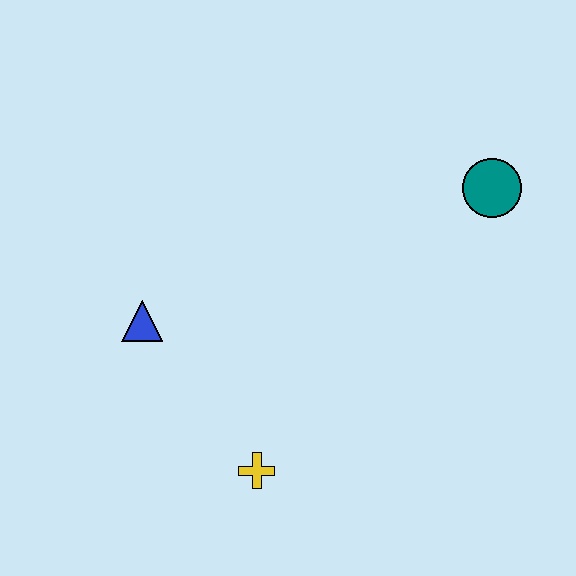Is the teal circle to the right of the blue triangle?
Yes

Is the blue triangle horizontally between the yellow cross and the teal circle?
No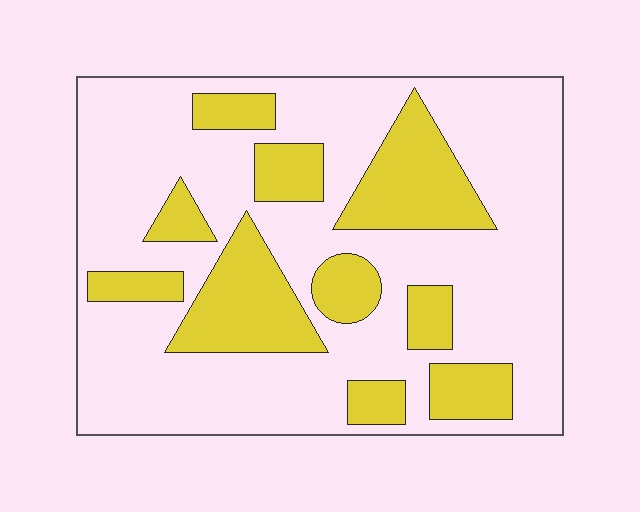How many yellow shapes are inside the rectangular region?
10.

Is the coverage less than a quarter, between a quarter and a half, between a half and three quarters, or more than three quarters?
Between a quarter and a half.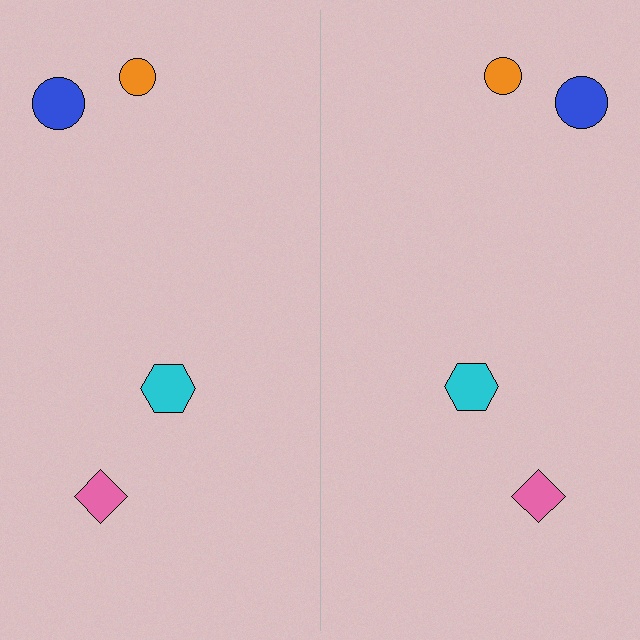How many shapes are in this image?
There are 8 shapes in this image.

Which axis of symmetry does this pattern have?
The pattern has a vertical axis of symmetry running through the center of the image.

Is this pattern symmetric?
Yes, this pattern has bilateral (reflection) symmetry.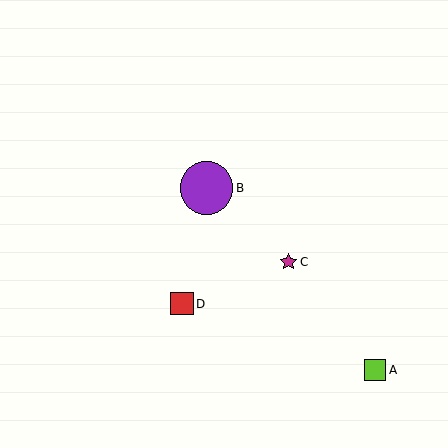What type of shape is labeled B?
Shape B is a purple circle.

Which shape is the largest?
The purple circle (labeled B) is the largest.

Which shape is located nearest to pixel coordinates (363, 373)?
The lime square (labeled A) at (375, 370) is nearest to that location.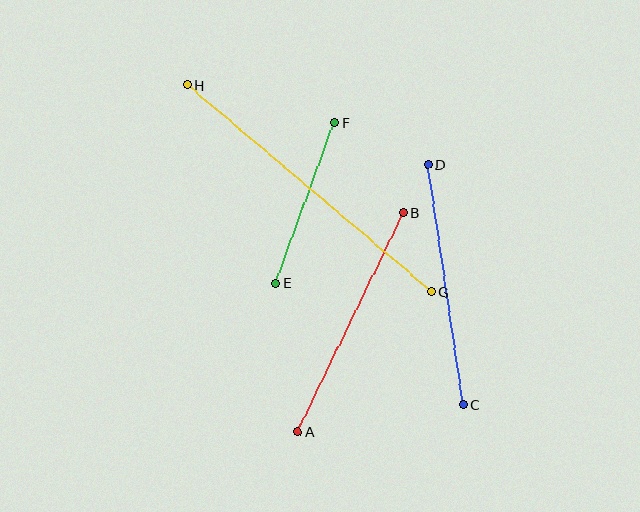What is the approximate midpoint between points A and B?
The midpoint is at approximately (351, 322) pixels.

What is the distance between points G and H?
The distance is approximately 320 pixels.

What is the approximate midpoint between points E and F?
The midpoint is at approximately (305, 203) pixels.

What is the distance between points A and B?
The distance is approximately 243 pixels.